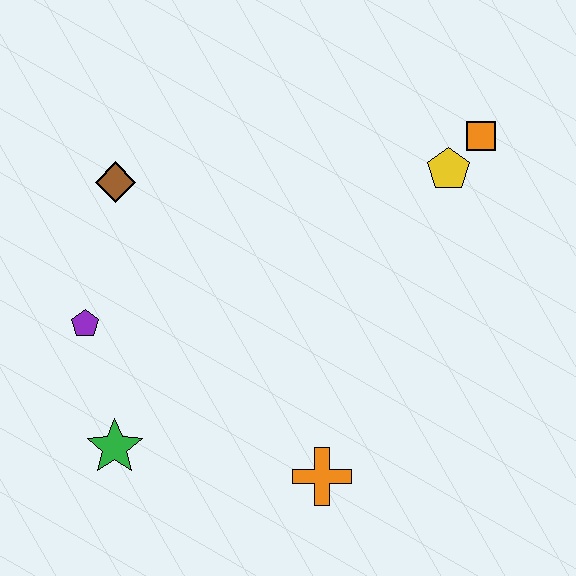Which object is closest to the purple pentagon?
The green star is closest to the purple pentagon.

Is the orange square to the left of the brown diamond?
No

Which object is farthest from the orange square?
The green star is farthest from the orange square.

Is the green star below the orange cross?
No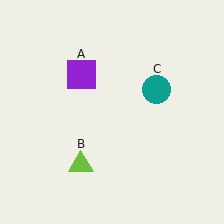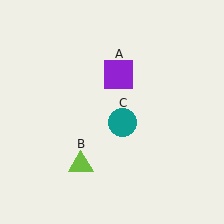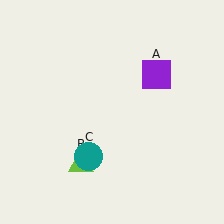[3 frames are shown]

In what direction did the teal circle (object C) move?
The teal circle (object C) moved down and to the left.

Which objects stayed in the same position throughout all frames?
Lime triangle (object B) remained stationary.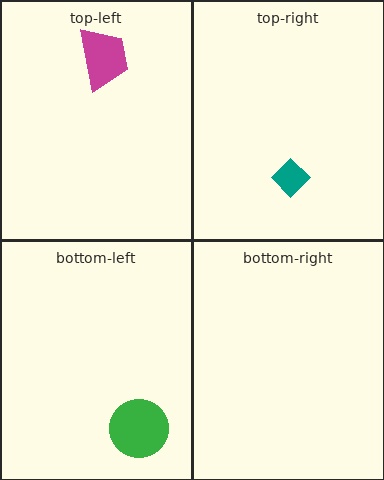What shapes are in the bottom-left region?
The green circle.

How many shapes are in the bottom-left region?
1.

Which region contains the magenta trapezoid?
The top-left region.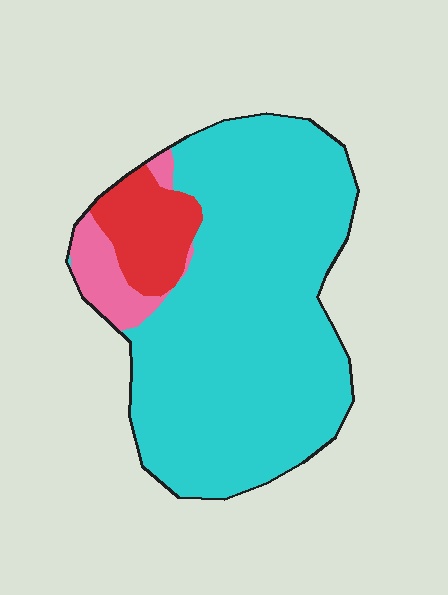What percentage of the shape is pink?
Pink covers 8% of the shape.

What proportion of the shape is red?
Red covers around 10% of the shape.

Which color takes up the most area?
Cyan, at roughly 80%.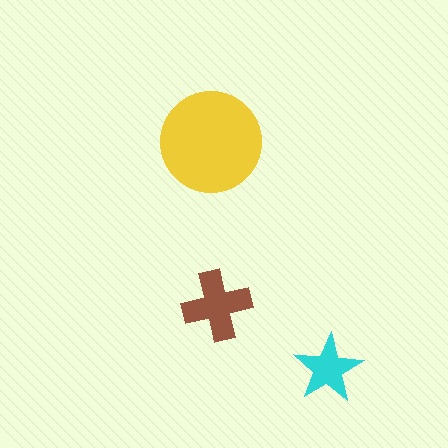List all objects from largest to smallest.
The yellow circle, the brown cross, the cyan star.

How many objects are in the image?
There are 3 objects in the image.